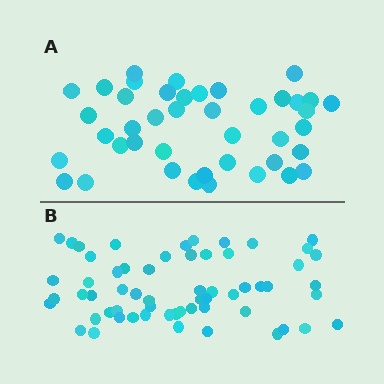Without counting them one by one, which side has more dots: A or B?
Region B (the bottom region) has more dots.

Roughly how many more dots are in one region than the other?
Region B has approximately 20 more dots than region A.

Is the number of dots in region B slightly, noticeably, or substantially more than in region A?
Region B has noticeably more, but not dramatically so. The ratio is roughly 1.4 to 1.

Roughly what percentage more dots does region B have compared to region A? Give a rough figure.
About 45% more.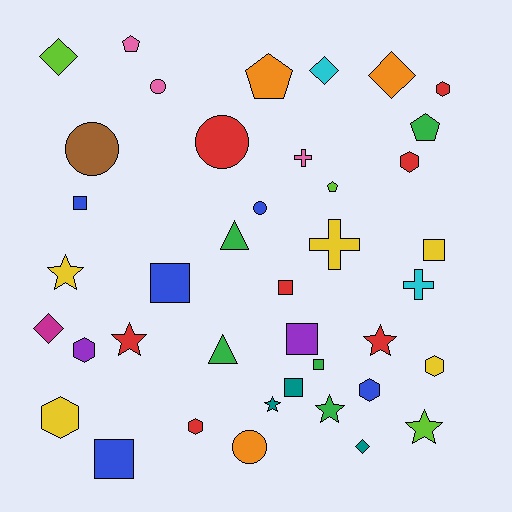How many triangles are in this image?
There are 2 triangles.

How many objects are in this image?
There are 40 objects.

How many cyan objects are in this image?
There are 2 cyan objects.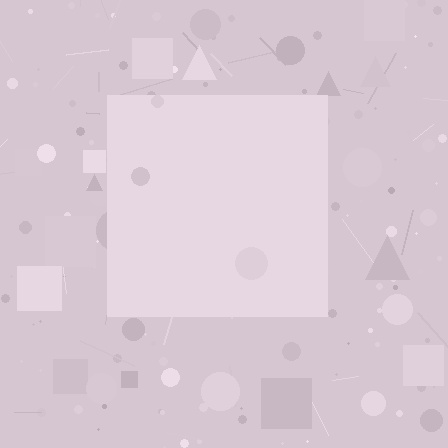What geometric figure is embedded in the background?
A square is embedded in the background.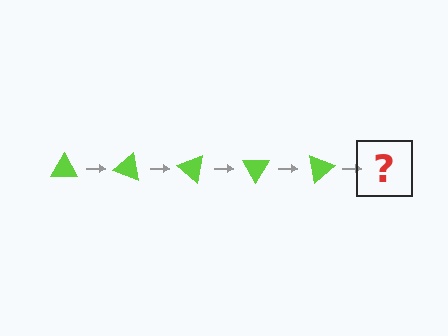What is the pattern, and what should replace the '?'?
The pattern is that the triangle rotates 20 degrees each step. The '?' should be a lime triangle rotated 100 degrees.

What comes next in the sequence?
The next element should be a lime triangle rotated 100 degrees.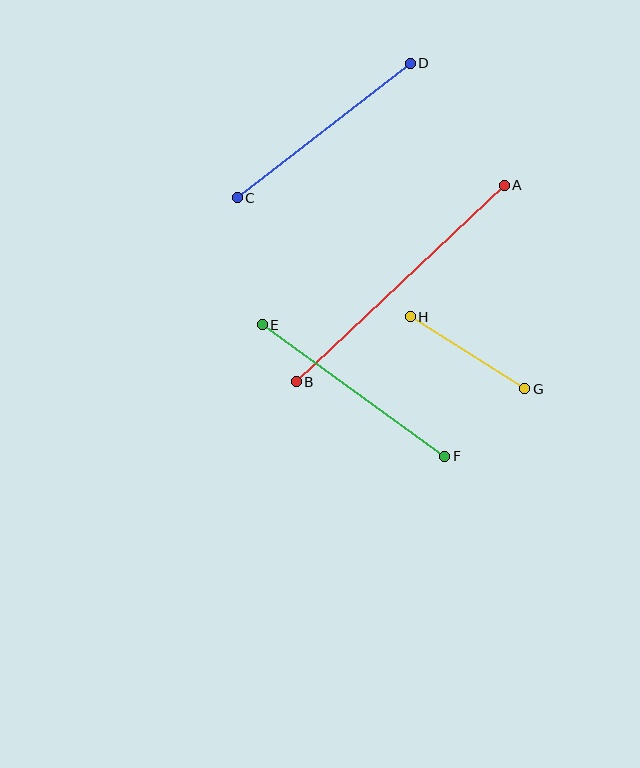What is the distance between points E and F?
The distance is approximately 225 pixels.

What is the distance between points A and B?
The distance is approximately 286 pixels.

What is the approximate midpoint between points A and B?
The midpoint is at approximately (400, 283) pixels.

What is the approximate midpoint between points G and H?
The midpoint is at approximately (468, 353) pixels.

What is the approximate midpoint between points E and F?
The midpoint is at approximately (353, 391) pixels.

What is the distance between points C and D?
The distance is approximately 219 pixels.